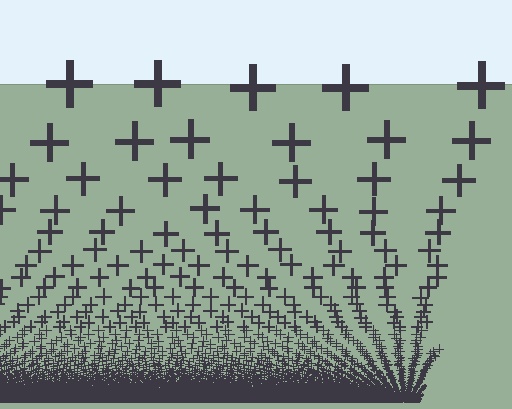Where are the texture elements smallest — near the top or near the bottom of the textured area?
Near the bottom.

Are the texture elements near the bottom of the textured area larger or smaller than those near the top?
Smaller. The gradient is inverted — elements near the bottom are smaller and denser.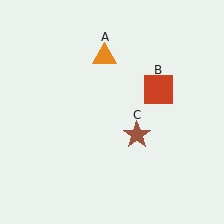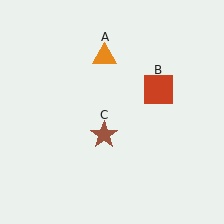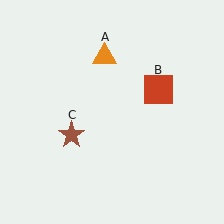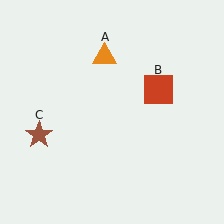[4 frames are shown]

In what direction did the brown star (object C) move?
The brown star (object C) moved left.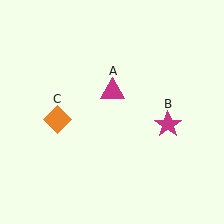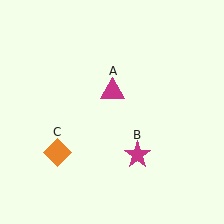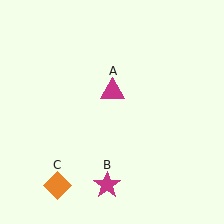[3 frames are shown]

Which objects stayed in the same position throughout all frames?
Magenta triangle (object A) remained stationary.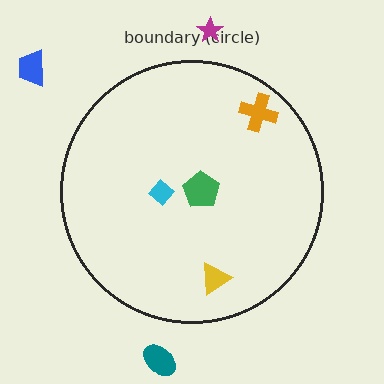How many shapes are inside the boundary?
4 inside, 3 outside.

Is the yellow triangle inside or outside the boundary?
Inside.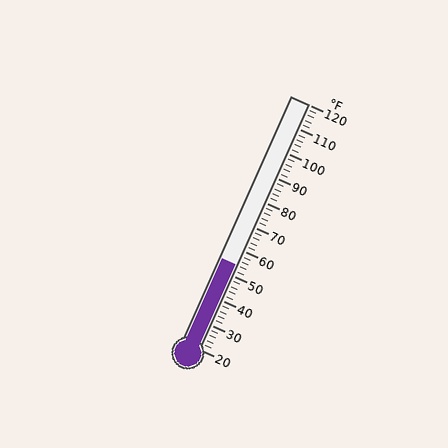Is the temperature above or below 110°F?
The temperature is below 110°F.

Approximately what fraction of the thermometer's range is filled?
The thermometer is filled to approximately 35% of its range.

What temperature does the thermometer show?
The thermometer shows approximately 54°F.